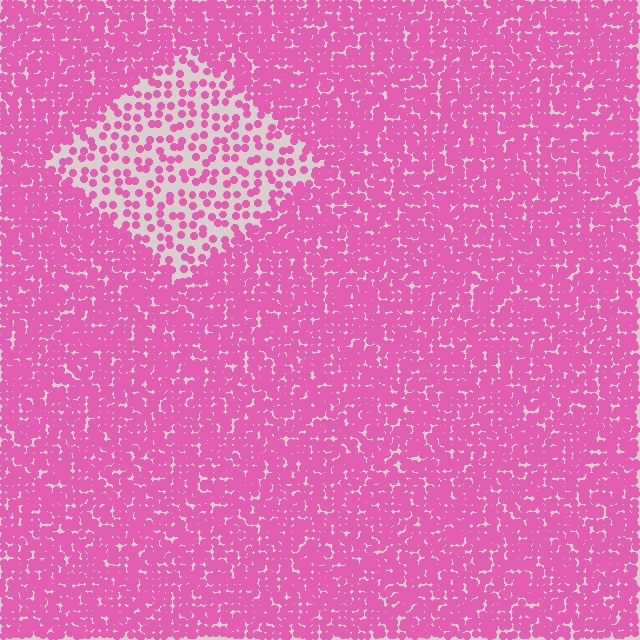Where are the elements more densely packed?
The elements are more densely packed outside the diamond boundary.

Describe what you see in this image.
The image contains small pink elements arranged at two different densities. A diamond-shaped region is visible where the elements are less densely packed than the surrounding area.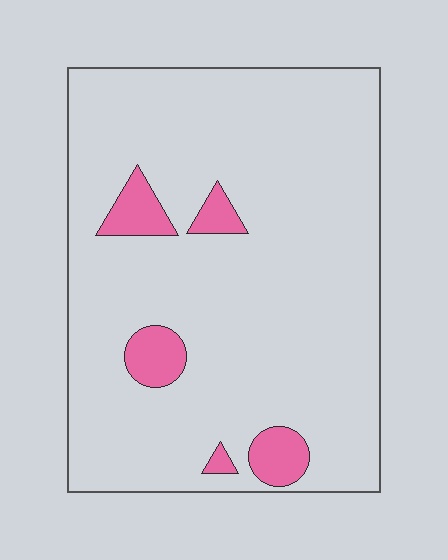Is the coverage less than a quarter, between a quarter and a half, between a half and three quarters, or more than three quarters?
Less than a quarter.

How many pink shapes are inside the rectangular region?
5.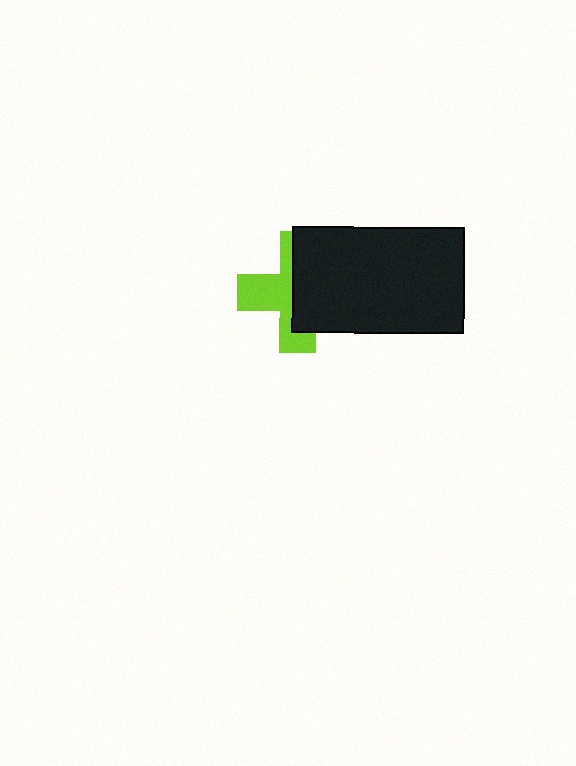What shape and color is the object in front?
The object in front is a black rectangle.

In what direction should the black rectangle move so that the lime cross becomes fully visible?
The black rectangle should move right. That is the shortest direction to clear the overlap and leave the lime cross fully visible.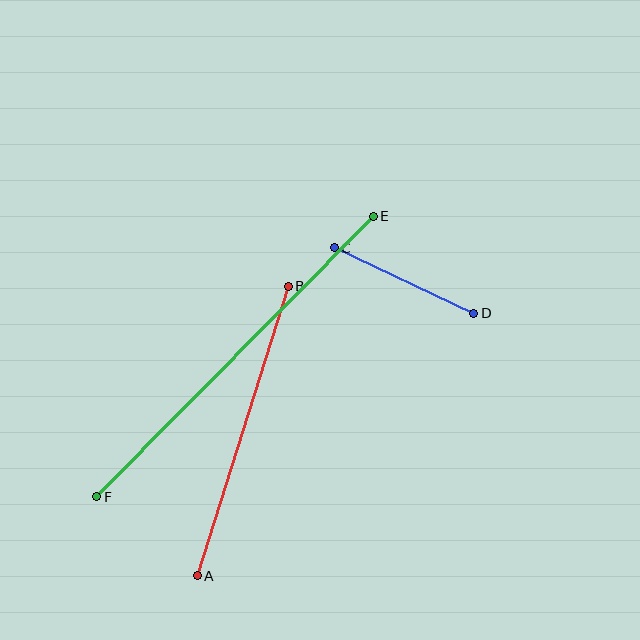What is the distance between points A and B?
The distance is approximately 304 pixels.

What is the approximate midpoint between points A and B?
The midpoint is at approximately (243, 431) pixels.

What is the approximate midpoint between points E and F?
The midpoint is at approximately (235, 356) pixels.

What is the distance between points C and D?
The distance is approximately 154 pixels.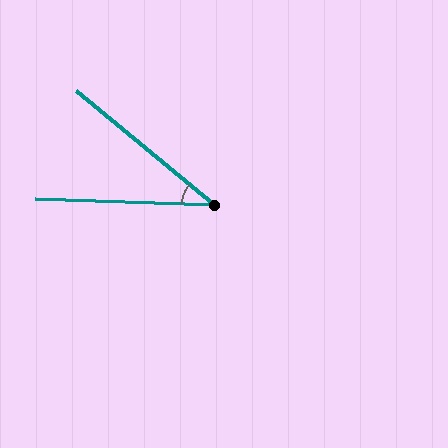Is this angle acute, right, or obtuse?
It is acute.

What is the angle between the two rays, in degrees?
Approximately 38 degrees.